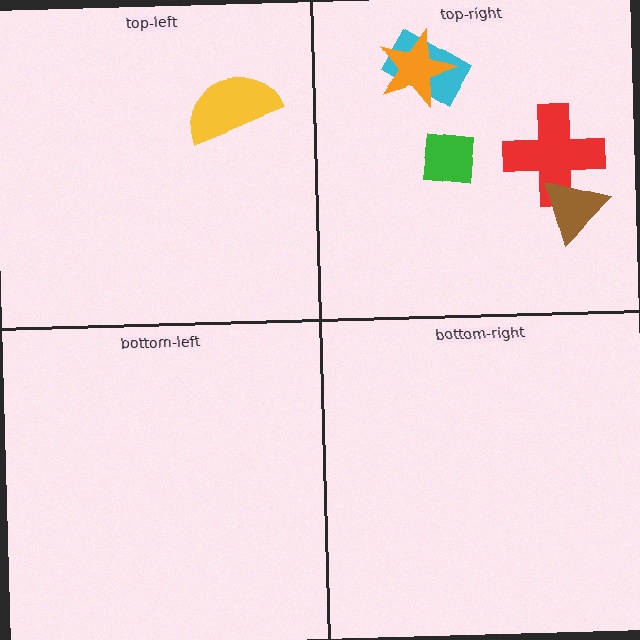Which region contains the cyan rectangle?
The top-right region.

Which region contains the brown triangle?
The top-right region.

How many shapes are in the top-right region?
5.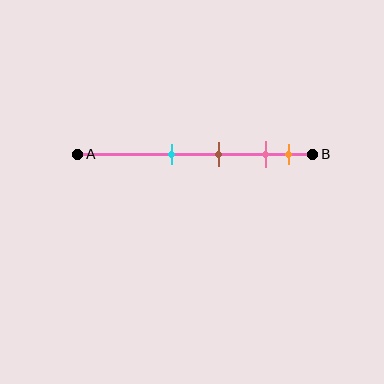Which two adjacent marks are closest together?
The pink and orange marks are the closest adjacent pair.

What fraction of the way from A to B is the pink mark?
The pink mark is approximately 80% (0.8) of the way from A to B.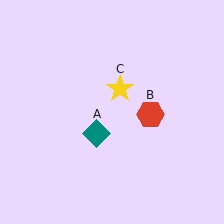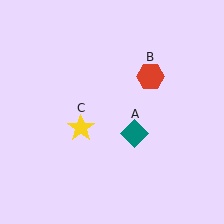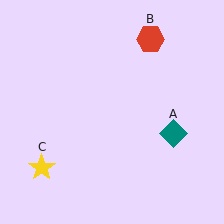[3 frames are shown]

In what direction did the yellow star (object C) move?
The yellow star (object C) moved down and to the left.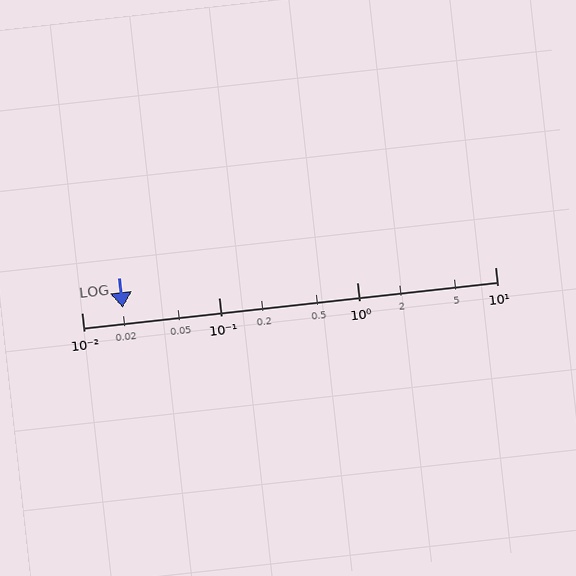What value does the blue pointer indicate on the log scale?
The pointer indicates approximately 0.02.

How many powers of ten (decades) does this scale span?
The scale spans 3 decades, from 0.01 to 10.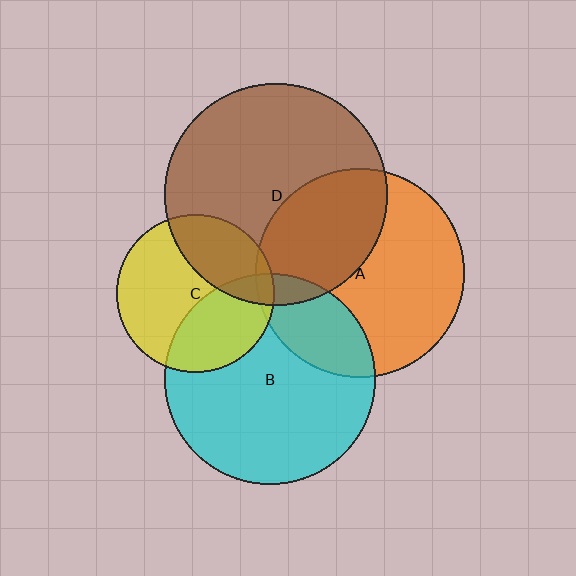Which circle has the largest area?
Circle D (brown).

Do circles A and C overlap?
Yes.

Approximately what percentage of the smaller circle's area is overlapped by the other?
Approximately 5%.